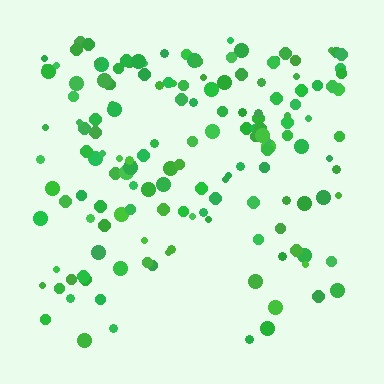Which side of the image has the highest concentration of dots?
The top.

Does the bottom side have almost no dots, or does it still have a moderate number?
Still a moderate number, just noticeably fewer than the top.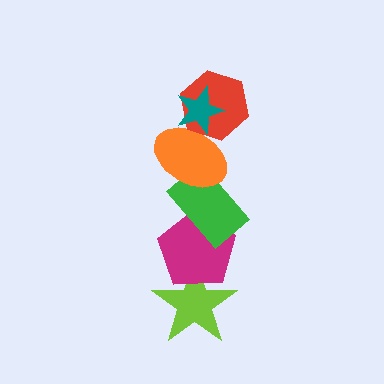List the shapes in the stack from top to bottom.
From top to bottom: the teal star, the red hexagon, the orange ellipse, the green rectangle, the magenta pentagon, the lime star.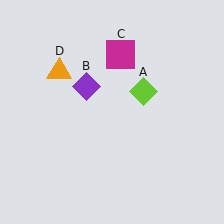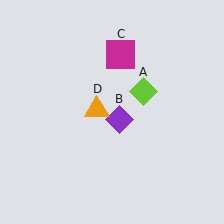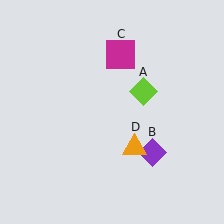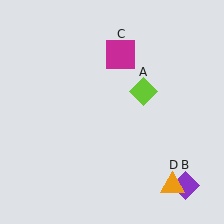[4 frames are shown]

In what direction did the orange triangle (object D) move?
The orange triangle (object D) moved down and to the right.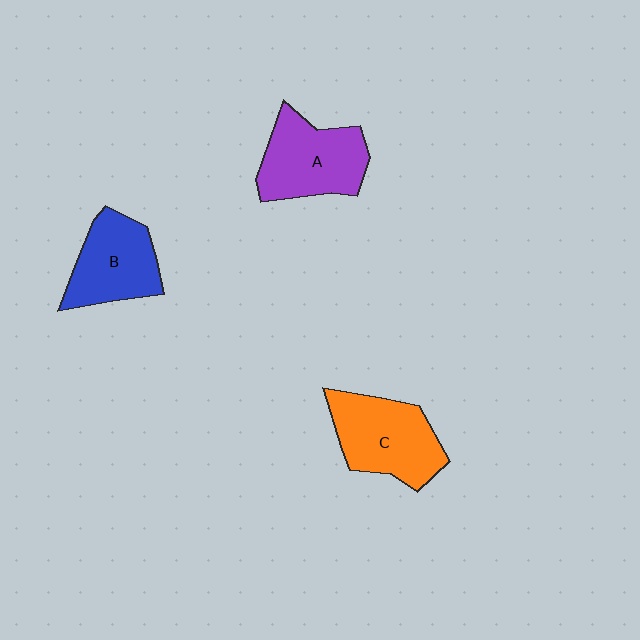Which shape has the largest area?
Shape C (orange).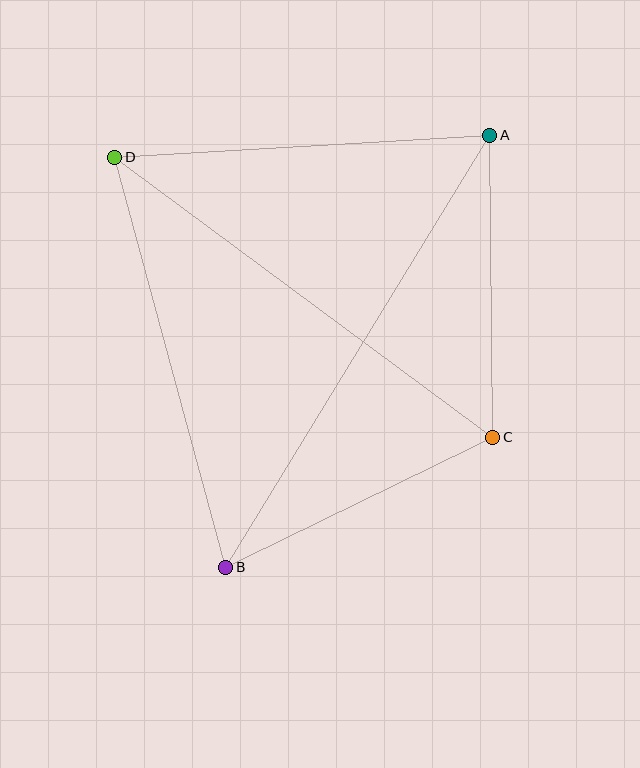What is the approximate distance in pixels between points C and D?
The distance between C and D is approximately 470 pixels.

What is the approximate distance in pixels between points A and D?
The distance between A and D is approximately 376 pixels.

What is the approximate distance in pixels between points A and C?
The distance between A and C is approximately 302 pixels.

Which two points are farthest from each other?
Points A and B are farthest from each other.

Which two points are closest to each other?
Points B and C are closest to each other.